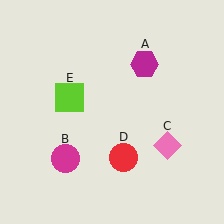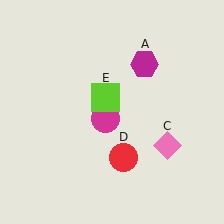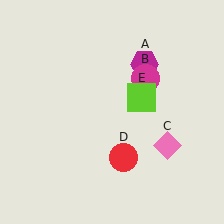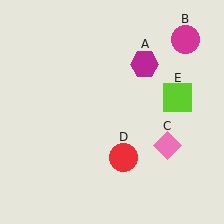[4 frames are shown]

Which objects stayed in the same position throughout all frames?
Magenta hexagon (object A) and pink diamond (object C) and red circle (object D) remained stationary.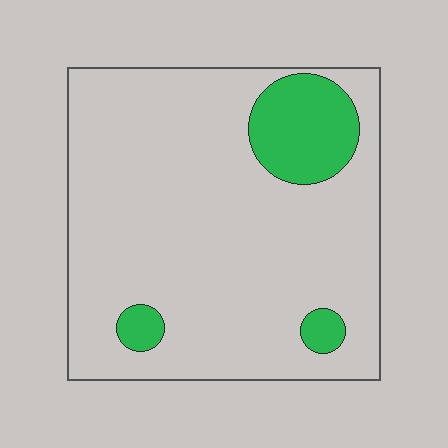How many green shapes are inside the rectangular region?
3.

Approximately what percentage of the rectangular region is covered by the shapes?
Approximately 15%.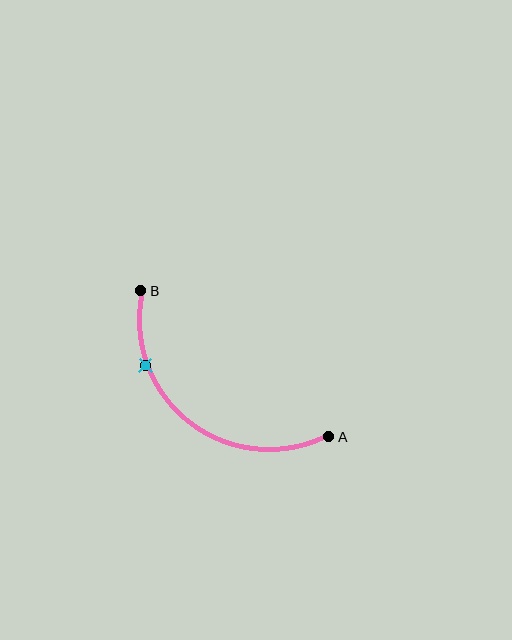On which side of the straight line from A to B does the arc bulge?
The arc bulges below and to the left of the straight line connecting A and B.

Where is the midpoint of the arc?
The arc midpoint is the point on the curve farthest from the straight line joining A and B. It sits below and to the left of that line.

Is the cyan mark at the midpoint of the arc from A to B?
No. The cyan mark lies on the arc but is closer to endpoint B. The arc midpoint would be at the point on the curve equidistant along the arc from both A and B.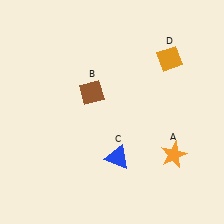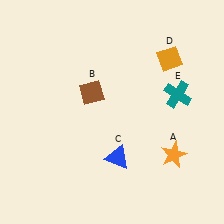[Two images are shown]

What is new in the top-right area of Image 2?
A teal cross (E) was added in the top-right area of Image 2.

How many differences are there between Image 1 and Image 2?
There is 1 difference between the two images.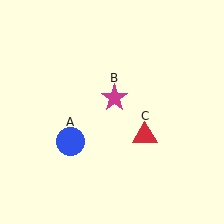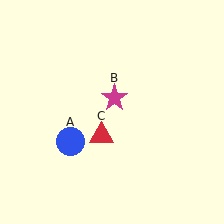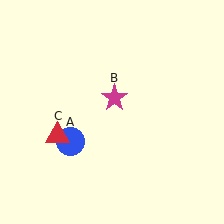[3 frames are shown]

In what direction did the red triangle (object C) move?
The red triangle (object C) moved left.